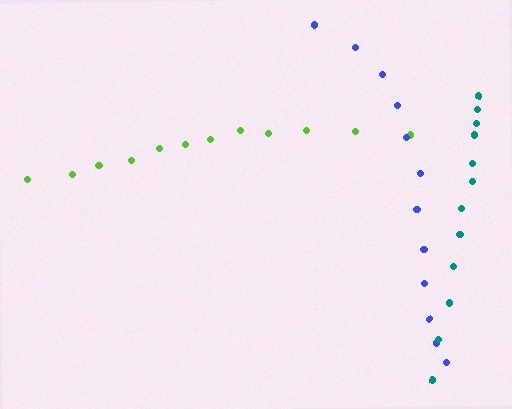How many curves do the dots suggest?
There are 3 distinct paths.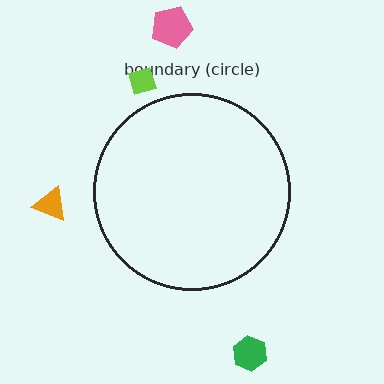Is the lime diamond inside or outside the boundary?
Outside.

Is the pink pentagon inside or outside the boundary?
Outside.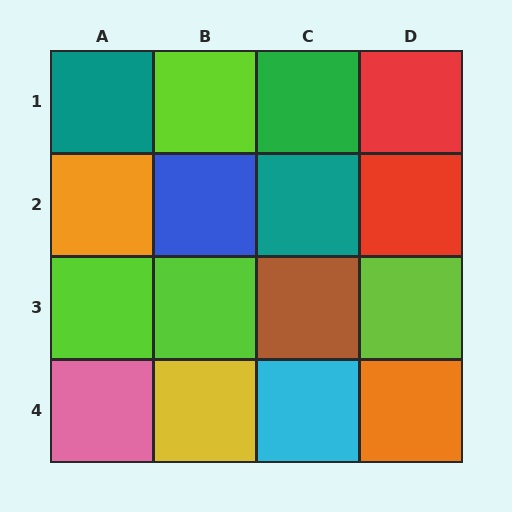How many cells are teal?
2 cells are teal.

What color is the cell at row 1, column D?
Red.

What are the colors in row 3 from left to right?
Lime, lime, brown, lime.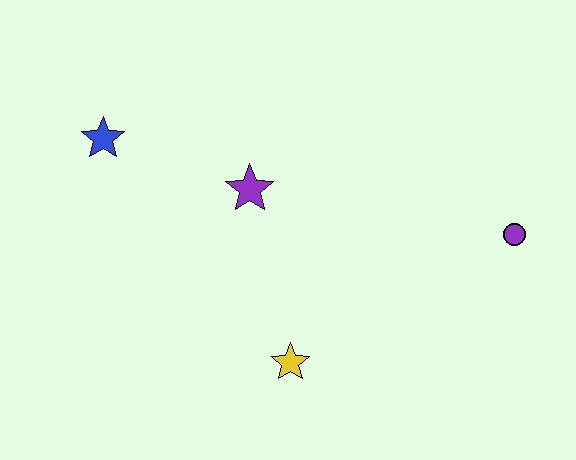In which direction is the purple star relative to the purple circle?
The purple star is to the left of the purple circle.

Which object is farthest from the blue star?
The purple circle is farthest from the blue star.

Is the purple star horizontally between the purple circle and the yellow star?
No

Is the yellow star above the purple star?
No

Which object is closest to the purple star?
The blue star is closest to the purple star.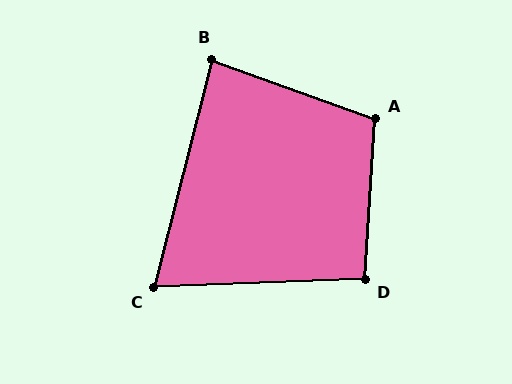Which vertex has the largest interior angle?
A, at approximately 106 degrees.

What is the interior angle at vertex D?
Approximately 96 degrees (obtuse).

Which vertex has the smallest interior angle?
C, at approximately 74 degrees.